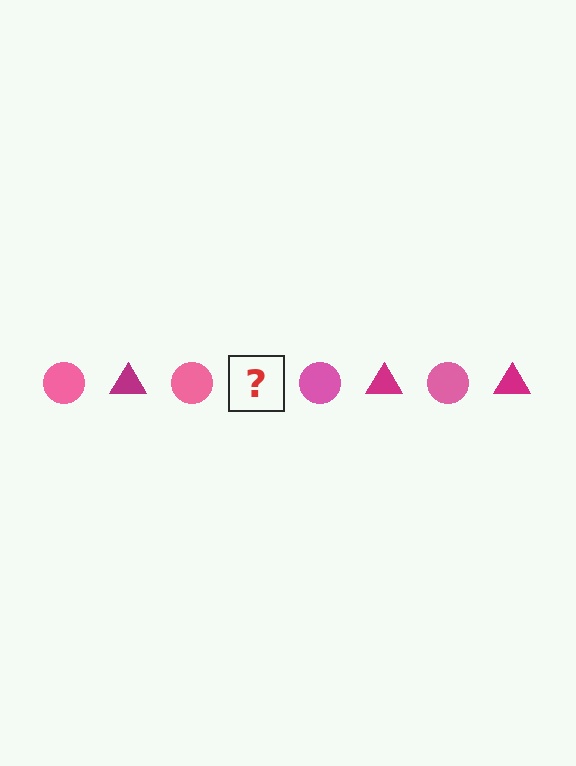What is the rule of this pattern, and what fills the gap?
The rule is that the pattern alternates between pink circle and magenta triangle. The gap should be filled with a magenta triangle.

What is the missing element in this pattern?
The missing element is a magenta triangle.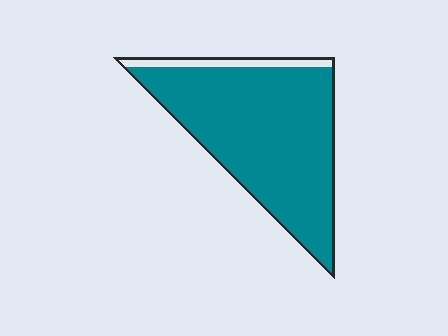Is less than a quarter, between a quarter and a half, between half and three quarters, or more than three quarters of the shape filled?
More than three quarters.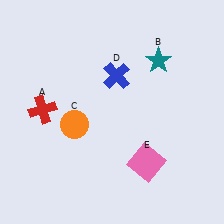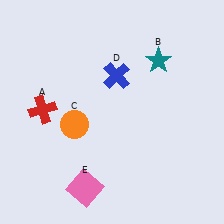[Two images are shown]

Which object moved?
The pink square (E) moved left.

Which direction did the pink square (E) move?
The pink square (E) moved left.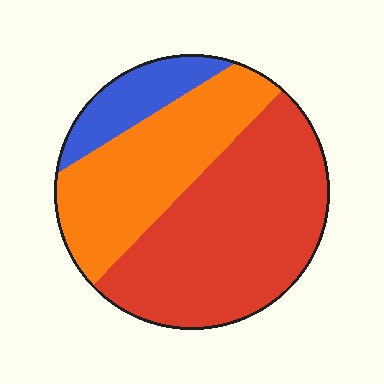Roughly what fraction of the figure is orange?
Orange takes up between a quarter and a half of the figure.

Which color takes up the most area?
Red, at roughly 55%.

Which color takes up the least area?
Blue, at roughly 15%.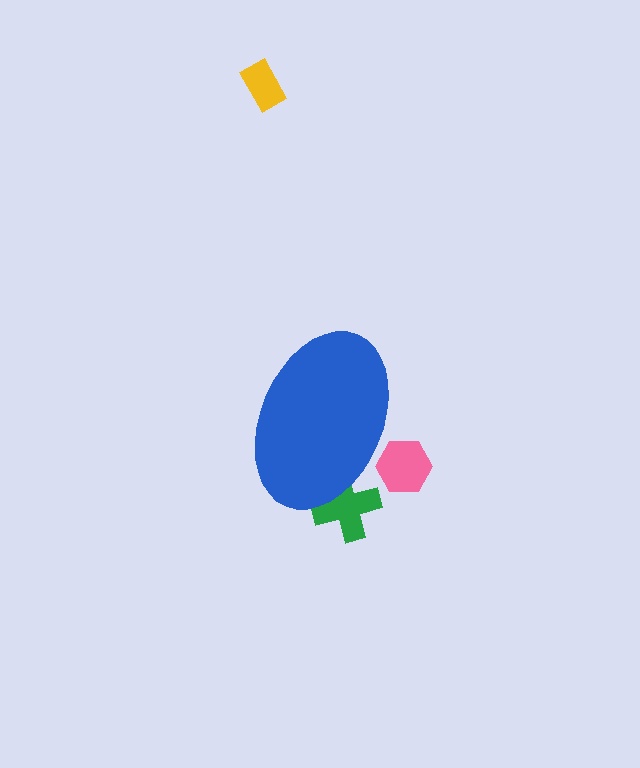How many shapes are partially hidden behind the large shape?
2 shapes are partially hidden.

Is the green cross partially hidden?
Yes, the green cross is partially hidden behind the blue ellipse.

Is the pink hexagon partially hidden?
Yes, the pink hexagon is partially hidden behind the blue ellipse.